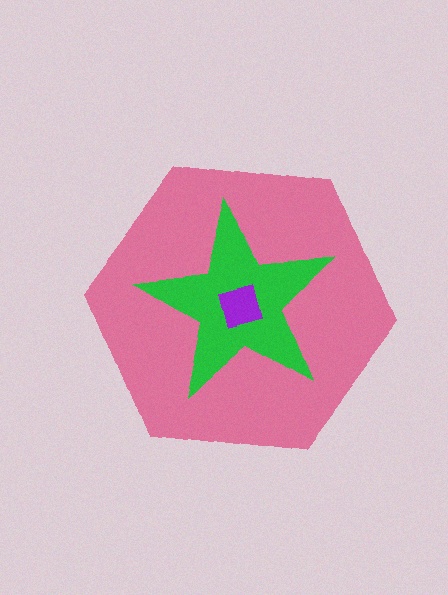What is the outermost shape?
The pink hexagon.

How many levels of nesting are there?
3.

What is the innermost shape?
The purple square.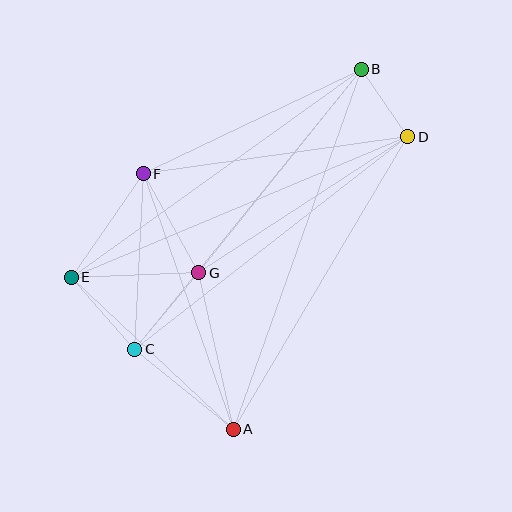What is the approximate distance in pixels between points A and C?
The distance between A and C is approximately 127 pixels.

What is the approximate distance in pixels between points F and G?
The distance between F and G is approximately 114 pixels.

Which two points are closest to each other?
Points B and D are closest to each other.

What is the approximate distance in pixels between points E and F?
The distance between E and F is approximately 126 pixels.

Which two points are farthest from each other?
Points A and B are farthest from each other.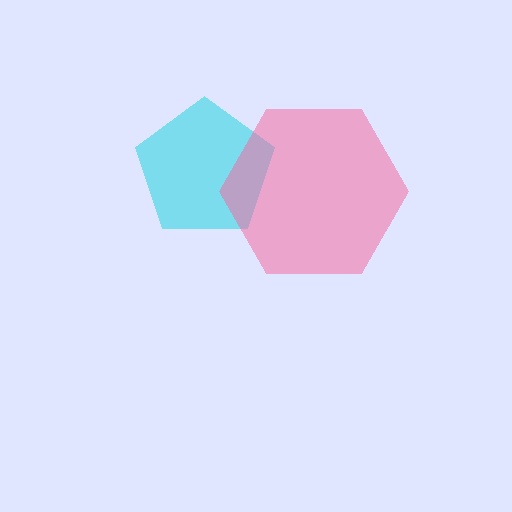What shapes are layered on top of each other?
The layered shapes are: a cyan pentagon, a pink hexagon.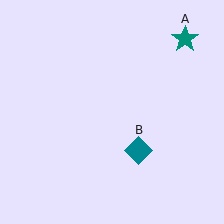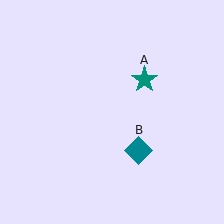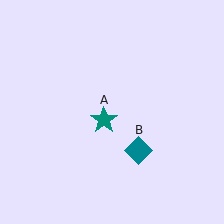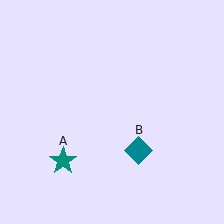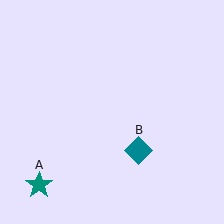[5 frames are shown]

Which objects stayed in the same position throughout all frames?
Teal diamond (object B) remained stationary.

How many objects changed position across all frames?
1 object changed position: teal star (object A).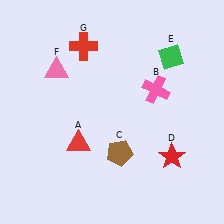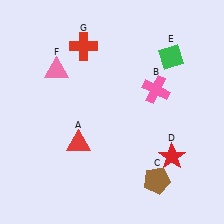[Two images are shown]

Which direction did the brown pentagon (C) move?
The brown pentagon (C) moved right.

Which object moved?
The brown pentagon (C) moved right.